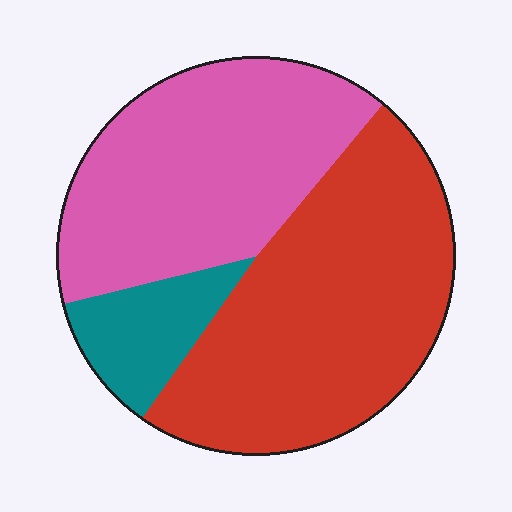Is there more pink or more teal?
Pink.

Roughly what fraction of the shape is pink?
Pink takes up about two fifths (2/5) of the shape.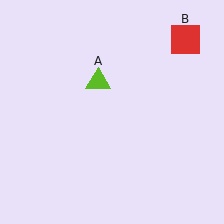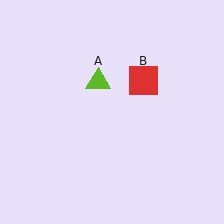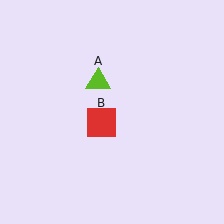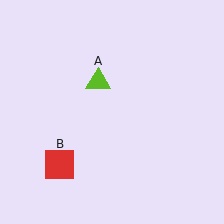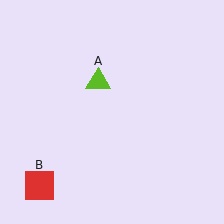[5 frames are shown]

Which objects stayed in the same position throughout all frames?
Lime triangle (object A) remained stationary.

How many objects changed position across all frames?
1 object changed position: red square (object B).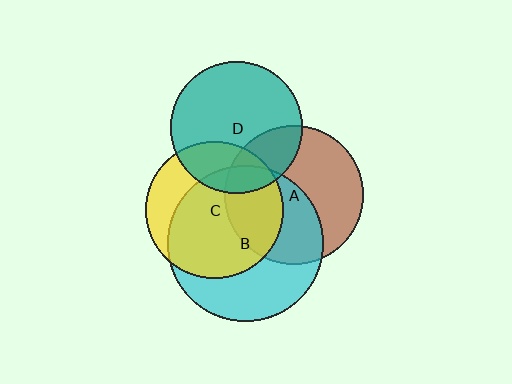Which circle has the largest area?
Circle B (cyan).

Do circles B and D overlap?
Yes.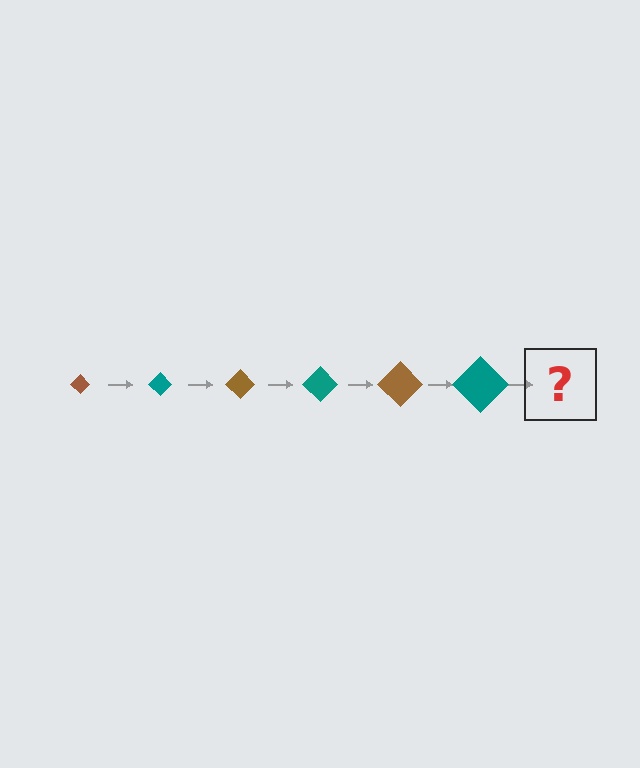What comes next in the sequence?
The next element should be a brown diamond, larger than the previous one.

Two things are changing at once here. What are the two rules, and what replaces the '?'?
The two rules are that the diamond grows larger each step and the color cycles through brown and teal. The '?' should be a brown diamond, larger than the previous one.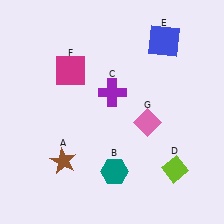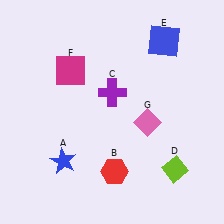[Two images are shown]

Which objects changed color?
A changed from brown to blue. B changed from teal to red.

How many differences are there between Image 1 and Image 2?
There are 2 differences between the two images.